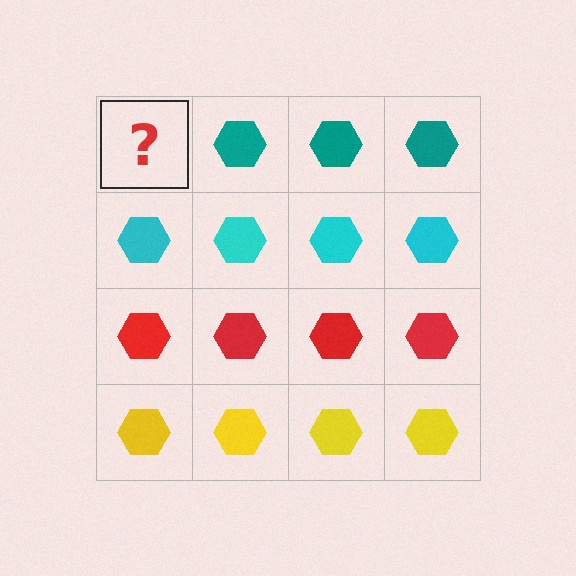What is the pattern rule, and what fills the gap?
The rule is that each row has a consistent color. The gap should be filled with a teal hexagon.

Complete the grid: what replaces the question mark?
The question mark should be replaced with a teal hexagon.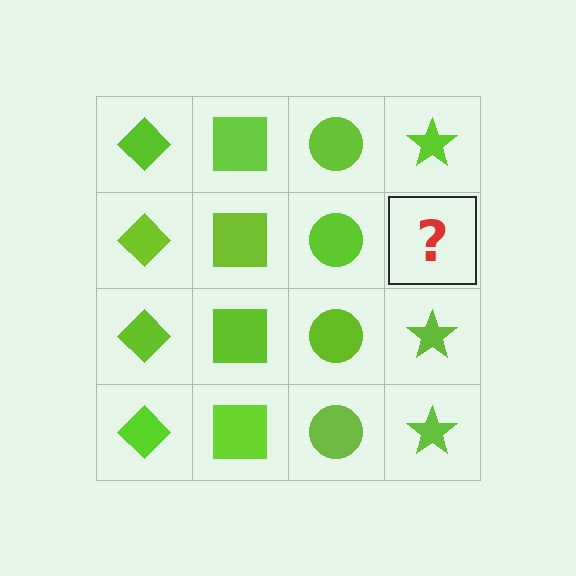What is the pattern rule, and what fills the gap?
The rule is that each column has a consistent shape. The gap should be filled with a lime star.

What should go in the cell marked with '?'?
The missing cell should contain a lime star.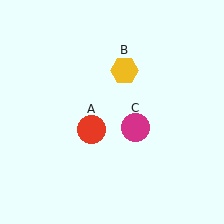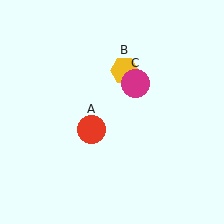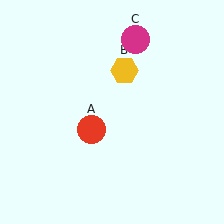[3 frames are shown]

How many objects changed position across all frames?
1 object changed position: magenta circle (object C).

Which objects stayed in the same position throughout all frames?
Red circle (object A) and yellow hexagon (object B) remained stationary.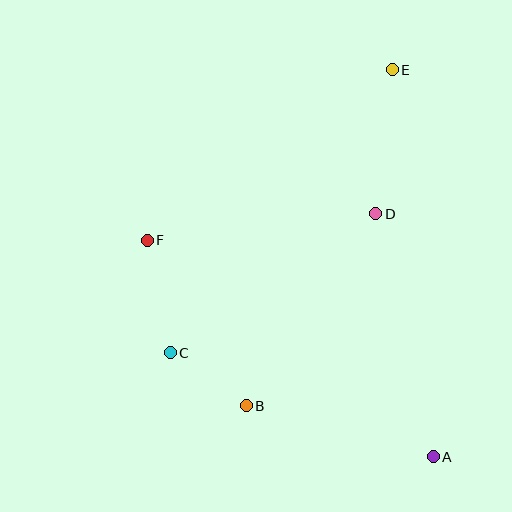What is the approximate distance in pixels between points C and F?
The distance between C and F is approximately 115 pixels.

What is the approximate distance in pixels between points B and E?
The distance between B and E is approximately 366 pixels.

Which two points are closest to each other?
Points B and C are closest to each other.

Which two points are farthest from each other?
Points A and E are farthest from each other.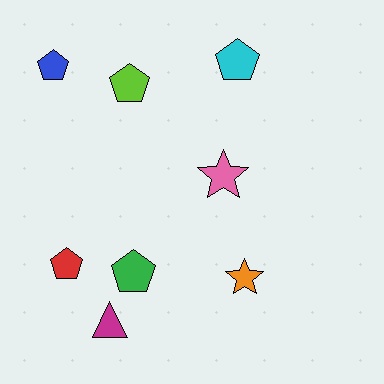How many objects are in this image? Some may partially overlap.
There are 8 objects.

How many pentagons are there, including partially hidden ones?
There are 5 pentagons.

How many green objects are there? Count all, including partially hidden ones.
There is 1 green object.